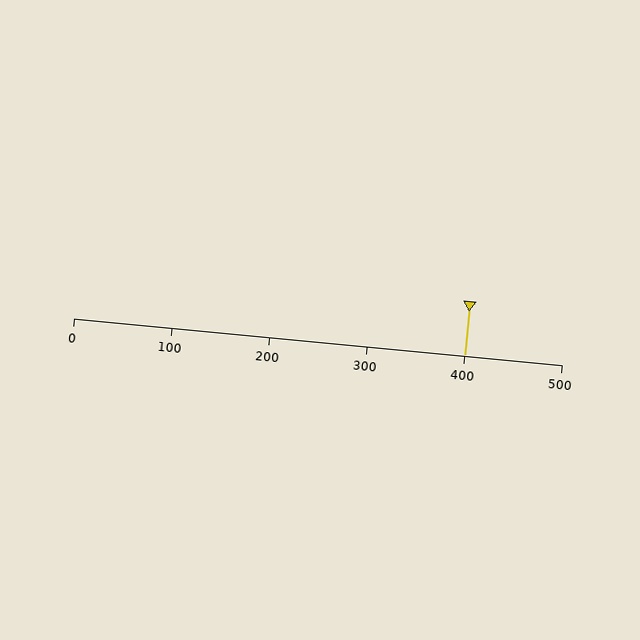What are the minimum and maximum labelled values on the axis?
The axis runs from 0 to 500.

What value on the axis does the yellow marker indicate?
The marker indicates approximately 400.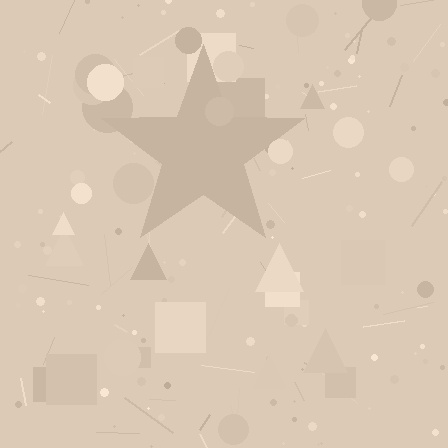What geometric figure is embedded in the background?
A star is embedded in the background.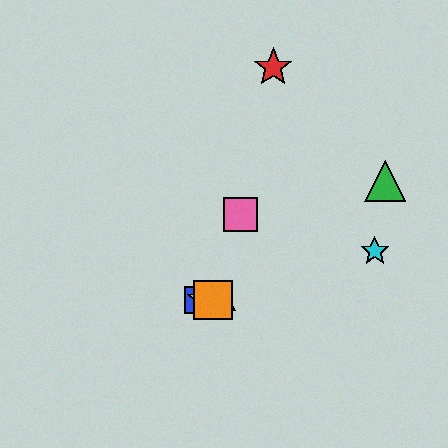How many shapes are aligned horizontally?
4 shapes (the blue square, the yellow star, the purple triangle, the orange square) are aligned horizontally.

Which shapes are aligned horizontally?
The blue square, the yellow star, the purple triangle, the orange square are aligned horizontally.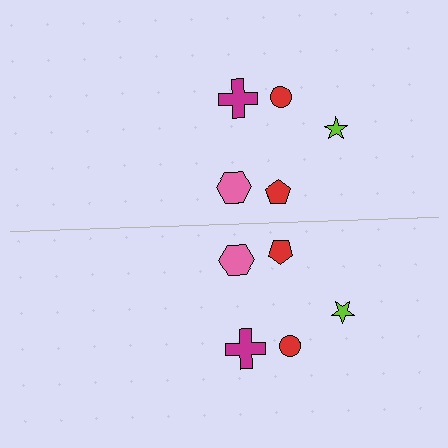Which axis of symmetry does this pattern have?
The pattern has a horizontal axis of symmetry running through the center of the image.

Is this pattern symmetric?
Yes, this pattern has bilateral (reflection) symmetry.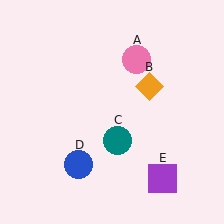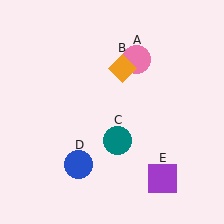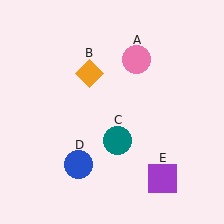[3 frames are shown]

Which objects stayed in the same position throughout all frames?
Pink circle (object A) and teal circle (object C) and blue circle (object D) and purple square (object E) remained stationary.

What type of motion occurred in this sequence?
The orange diamond (object B) rotated counterclockwise around the center of the scene.